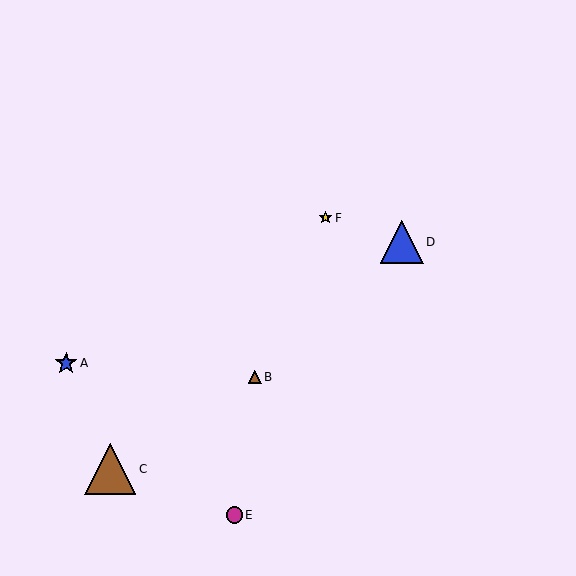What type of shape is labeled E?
Shape E is a magenta circle.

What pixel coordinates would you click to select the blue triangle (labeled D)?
Click at (402, 242) to select the blue triangle D.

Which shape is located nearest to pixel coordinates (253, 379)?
The brown triangle (labeled B) at (255, 377) is nearest to that location.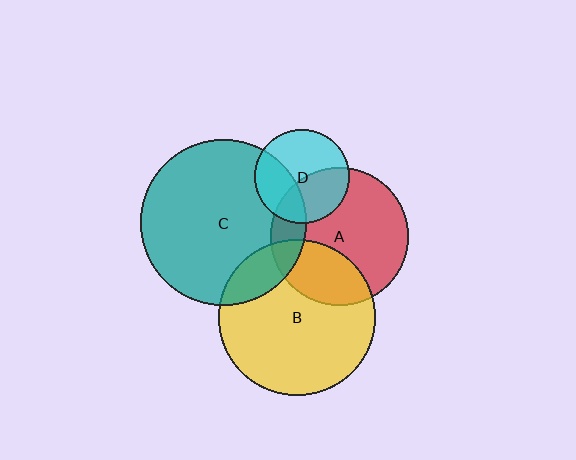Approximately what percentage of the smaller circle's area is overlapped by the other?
Approximately 35%.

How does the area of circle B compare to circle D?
Approximately 2.7 times.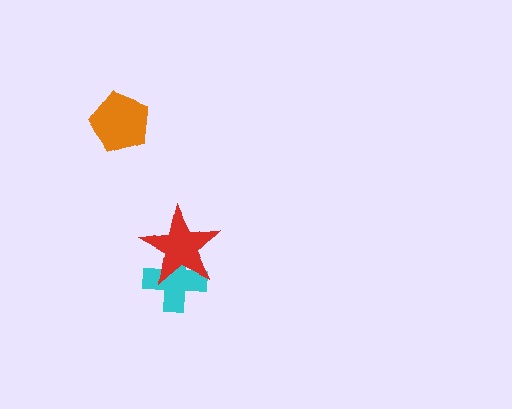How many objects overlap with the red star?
1 object overlaps with the red star.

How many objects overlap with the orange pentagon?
0 objects overlap with the orange pentagon.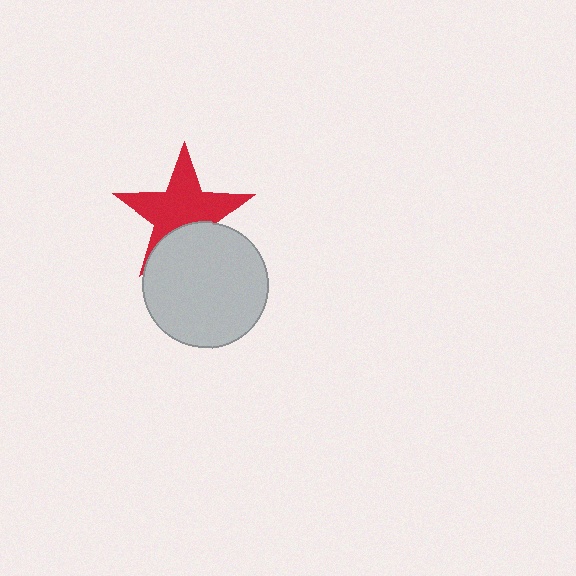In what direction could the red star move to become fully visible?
The red star could move up. That would shift it out from behind the light gray circle entirely.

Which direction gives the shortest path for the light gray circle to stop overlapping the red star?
Moving down gives the shortest separation.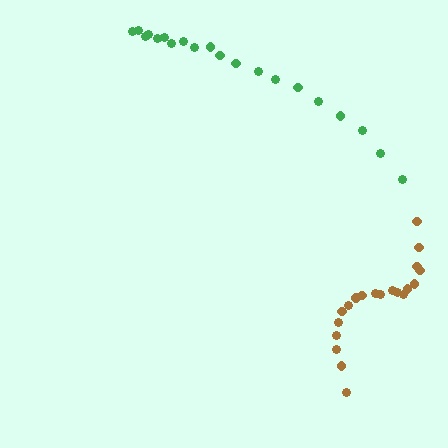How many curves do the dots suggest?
There are 2 distinct paths.